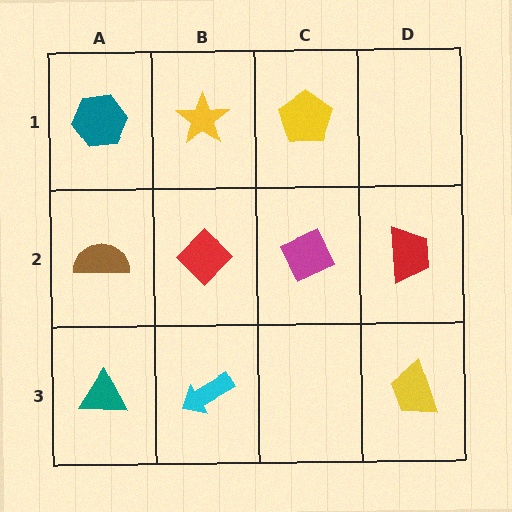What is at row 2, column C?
A magenta diamond.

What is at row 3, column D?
A yellow trapezoid.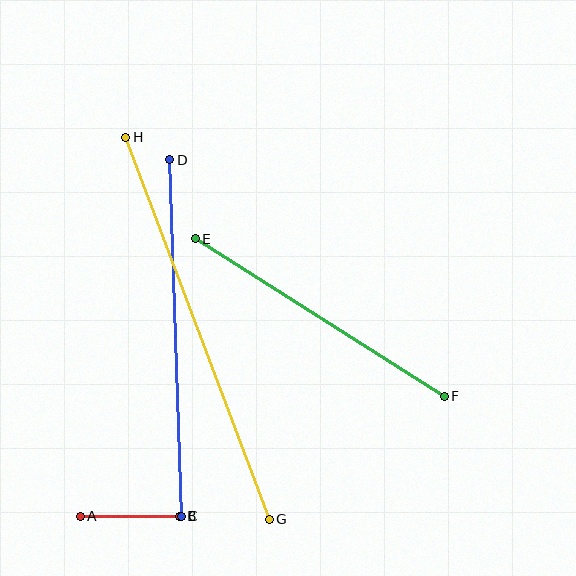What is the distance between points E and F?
The distance is approximately 295 pixels.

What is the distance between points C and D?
The distance is approximately 357 pixels.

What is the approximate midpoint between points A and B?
The midpoint is at approximately (130, 516) pixels.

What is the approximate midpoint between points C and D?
The midpoint is at approximately (175, 338) pixels.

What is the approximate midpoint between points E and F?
The midpoint is at approximately (320, 318) pixels.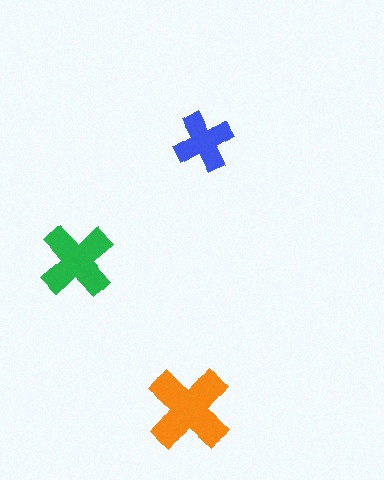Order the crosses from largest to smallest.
the orange one, the green one, the blue one.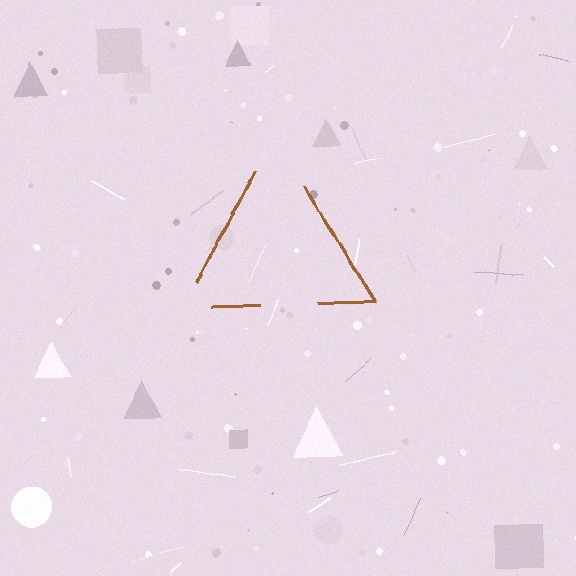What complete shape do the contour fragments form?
The contour fragments form a triangle.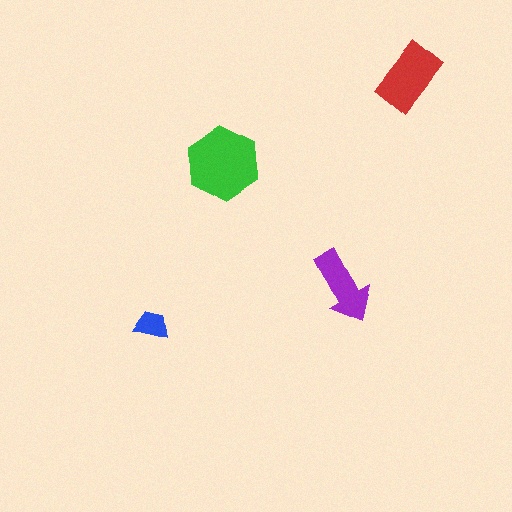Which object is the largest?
The green hexagon.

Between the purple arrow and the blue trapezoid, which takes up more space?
The purple arrow.